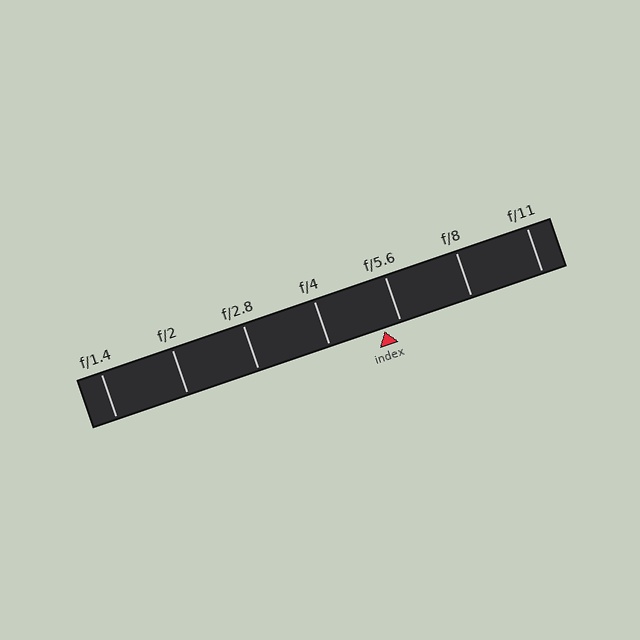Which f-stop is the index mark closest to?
The index mark is closest to f/5.6.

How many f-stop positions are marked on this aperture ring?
There are 7 f-stop positions marked.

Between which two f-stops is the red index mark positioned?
The index mark is between f/4 and f/5.6.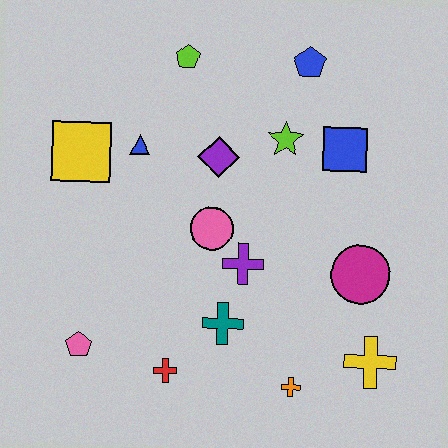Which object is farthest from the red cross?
The blue pentagon is farthest from the red cross.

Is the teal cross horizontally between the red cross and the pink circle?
No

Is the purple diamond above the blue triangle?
No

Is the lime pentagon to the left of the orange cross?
Yes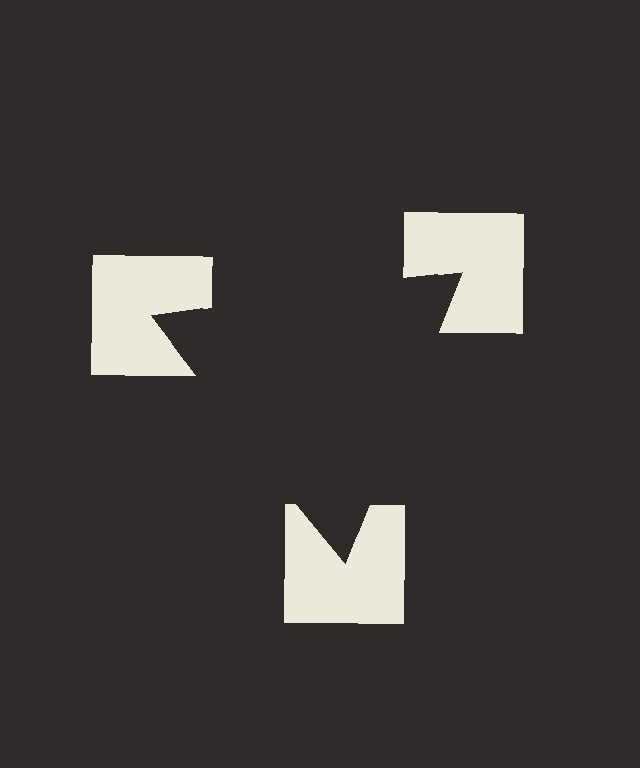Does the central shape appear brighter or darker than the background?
It typically appears slightly darker than the background, even though no actual brightness change is drawn.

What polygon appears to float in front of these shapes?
An illusory triangle — its edges are inferred from the aligned wedge cuts in the notched squares, not physically drawn.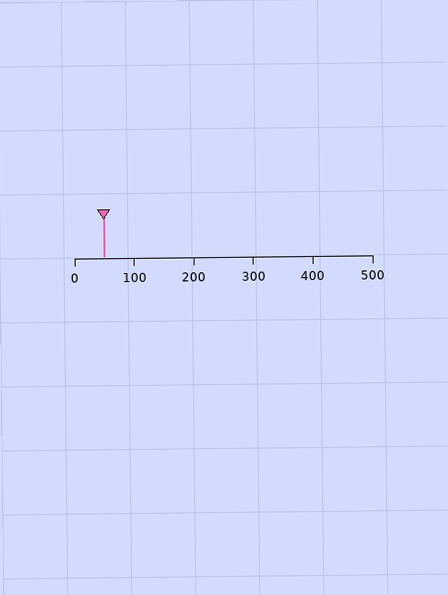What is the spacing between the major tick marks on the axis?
The major ticks are spaced 100 apart.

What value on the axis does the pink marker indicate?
The marker indicates approximately 50.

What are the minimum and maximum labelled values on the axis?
The axis runs from 0 to 500.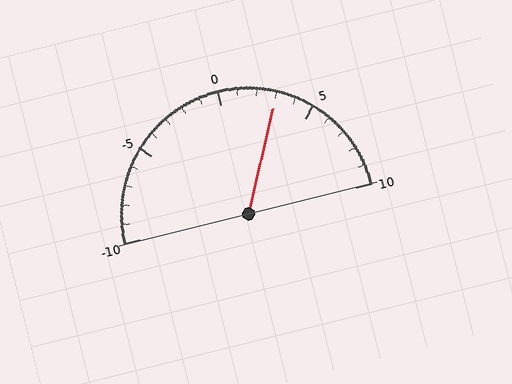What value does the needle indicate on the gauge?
The needle indicates approximately 3.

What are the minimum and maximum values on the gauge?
The gauge ranges from -10 to 10.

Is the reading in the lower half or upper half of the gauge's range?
The reading is in the upper half of the range (-10 to 10).